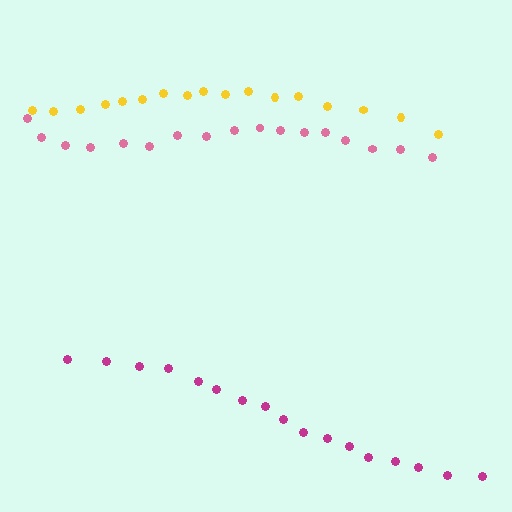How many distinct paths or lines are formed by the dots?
There are 3 distinct paths.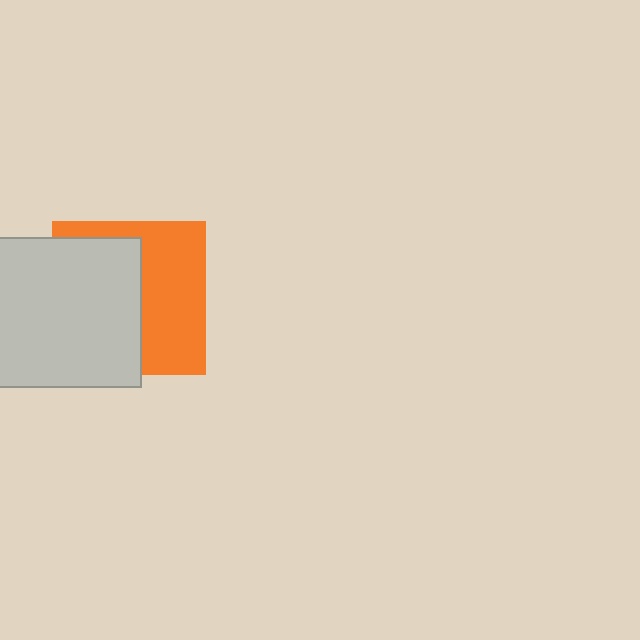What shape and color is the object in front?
The object in front is a light gray square.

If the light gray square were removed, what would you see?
You would see the complete orange square.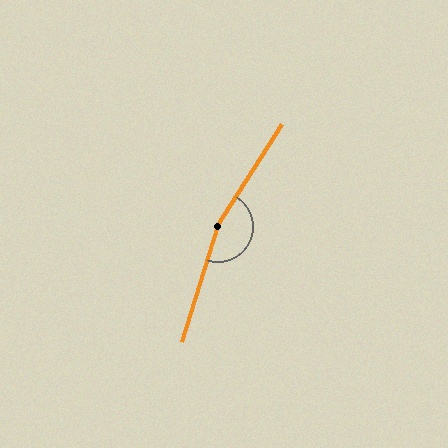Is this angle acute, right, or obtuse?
It is obtuse.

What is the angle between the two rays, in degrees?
Approximately 165 degrees.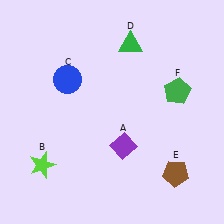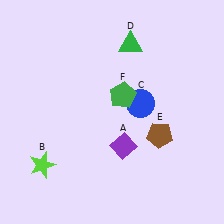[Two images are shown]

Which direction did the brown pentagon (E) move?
The brown pentagon (E) moved up.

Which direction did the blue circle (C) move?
The blue circle (C) moved right.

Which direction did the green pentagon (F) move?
The green pentagon (F) moved left.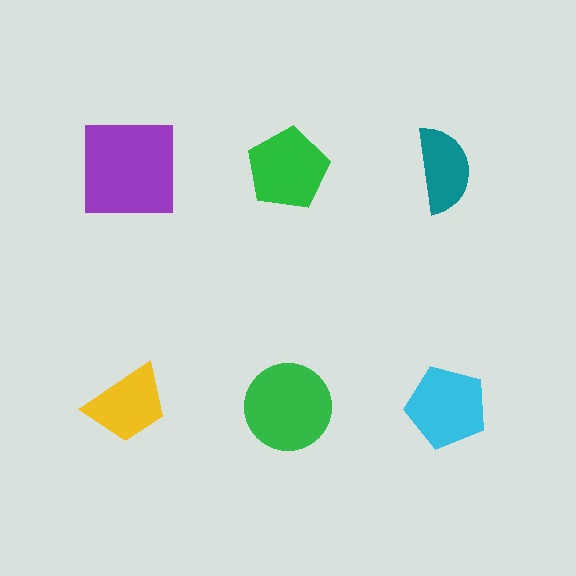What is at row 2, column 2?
A green circle.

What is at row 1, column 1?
A purple square.